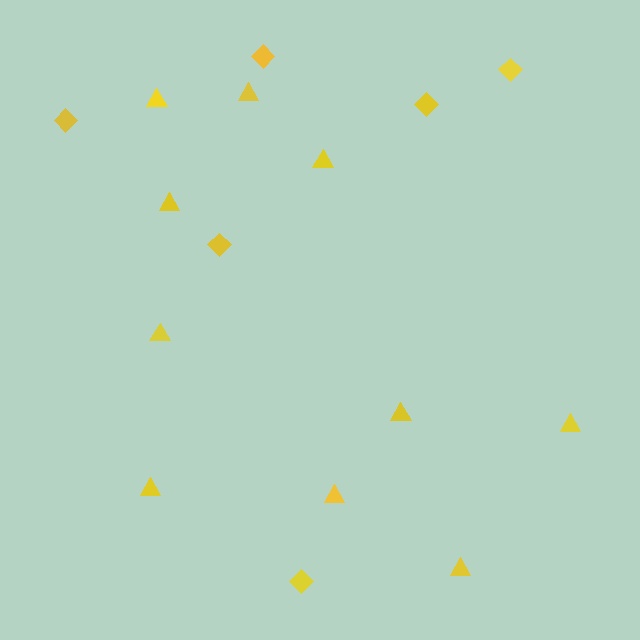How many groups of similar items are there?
There are 2 groups: one group of diamonds (6) and one group of triangles (10).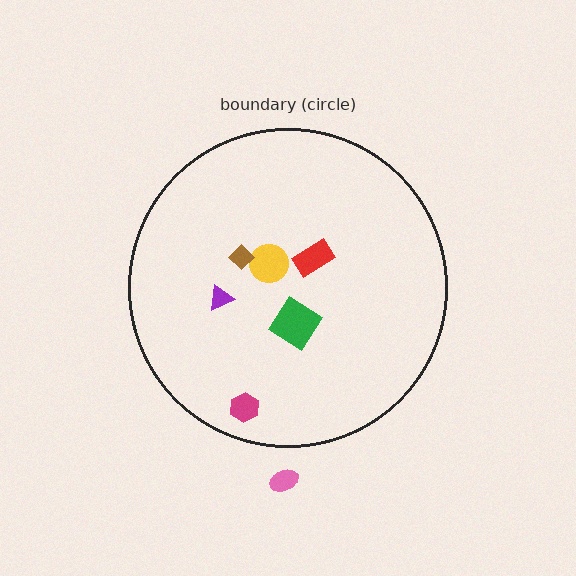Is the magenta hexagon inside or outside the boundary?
Inside.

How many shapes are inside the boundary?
6 inside, 1 outside.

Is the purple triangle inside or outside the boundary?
Inside.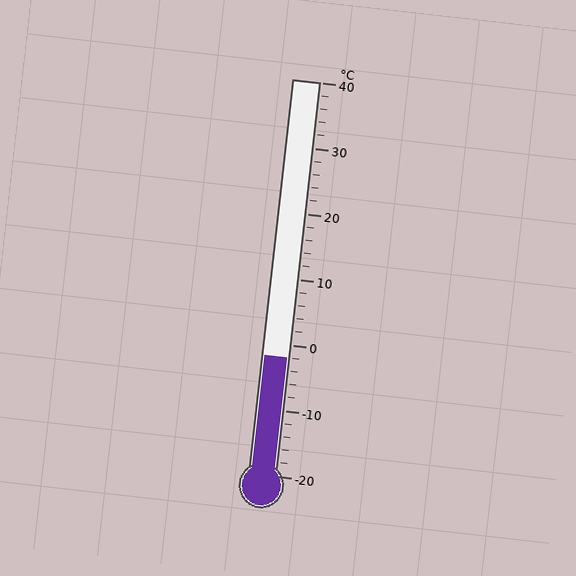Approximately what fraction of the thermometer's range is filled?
The thermometer is filled to approximately 30% of its range.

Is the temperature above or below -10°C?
The temperature is above -10°C.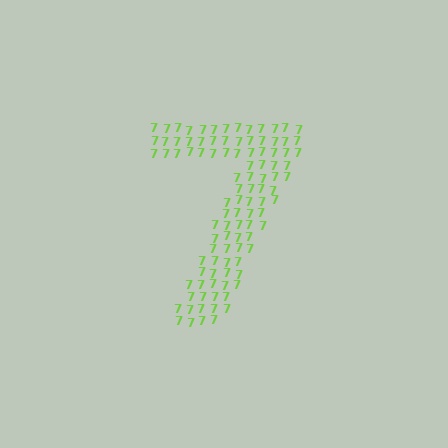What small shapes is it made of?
It is made of small digit 7's.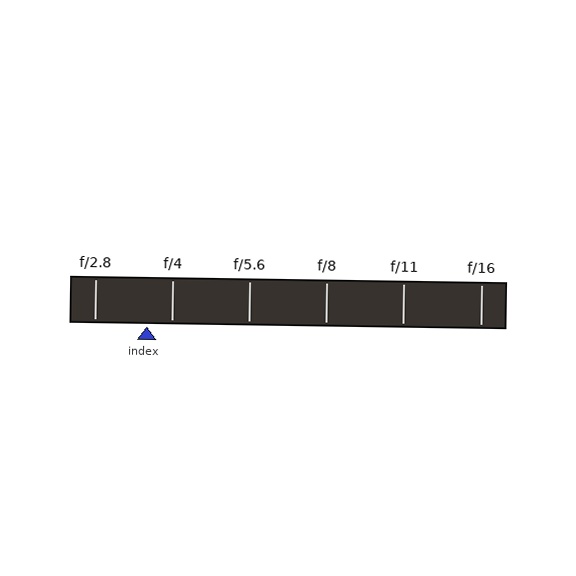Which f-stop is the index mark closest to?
The index mark is closest to f/4.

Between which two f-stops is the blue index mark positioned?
The index mark is between f/2.8 and f/4.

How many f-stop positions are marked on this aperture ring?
There are 6 f-stop positions marked.